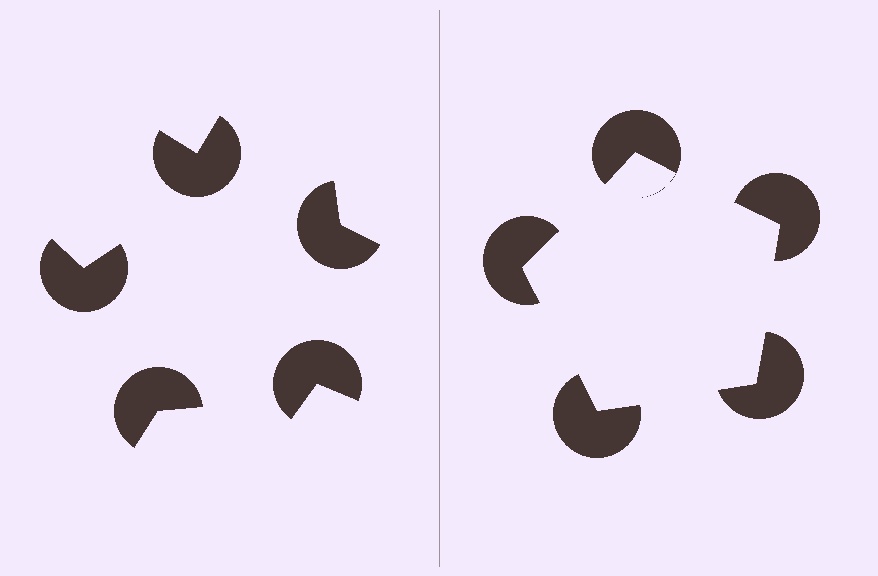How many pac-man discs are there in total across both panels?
10 — 5 on each side.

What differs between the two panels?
The pac-man discs are positioned identically on both sides; only the wedge orientations differ. On the right they align to a pentagon; on the left they are misaligned.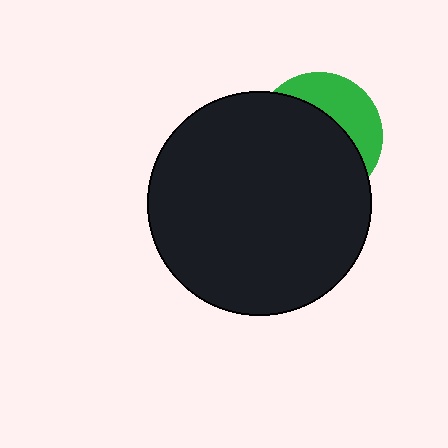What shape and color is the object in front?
The object in front is a black circle.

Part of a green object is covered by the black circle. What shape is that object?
It is a circle.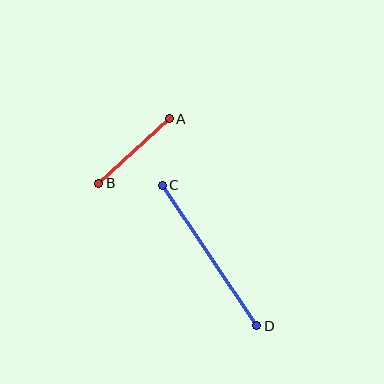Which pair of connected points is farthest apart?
Points C and D are farthest apart.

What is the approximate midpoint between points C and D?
The midpoint is at approximately (209, 256) pixels.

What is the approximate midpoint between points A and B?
The midpoint is at approximately (134, 151) pixels.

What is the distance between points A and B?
The distance is approximately 95 pixels.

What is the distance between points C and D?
The distance is approximately 170 pixels.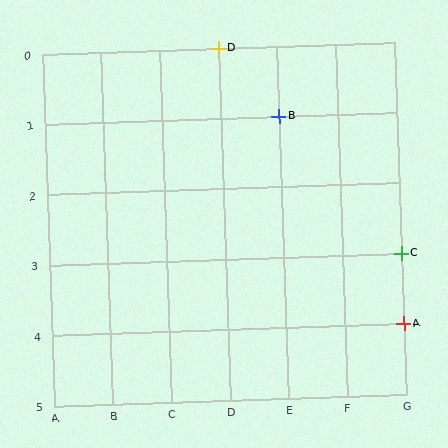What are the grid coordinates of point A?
Point A is at grid coordinates (G, 4).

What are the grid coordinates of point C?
Point C is at grid coordinates (G, 3).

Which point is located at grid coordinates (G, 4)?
Point A is at (G, 4).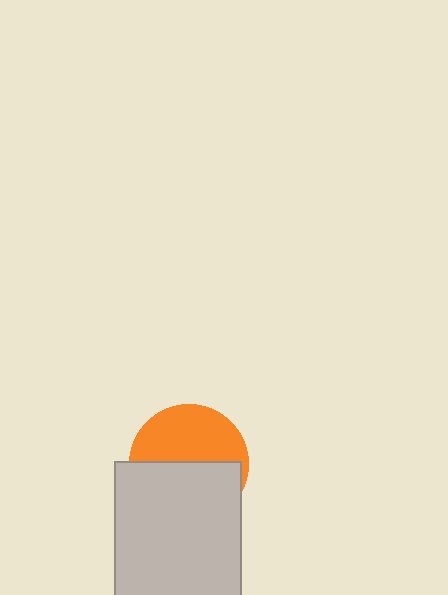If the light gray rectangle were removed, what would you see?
You would see the complete orange circle.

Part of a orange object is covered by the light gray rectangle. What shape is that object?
It is a circle.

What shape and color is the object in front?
The object in front is a light gray rectangle.